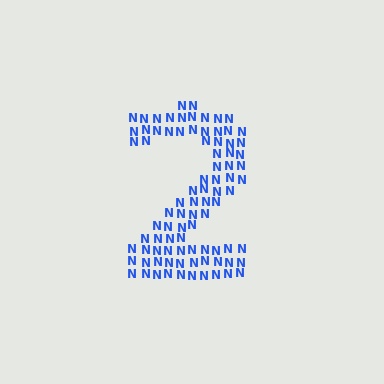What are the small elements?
The small elements are letter N's.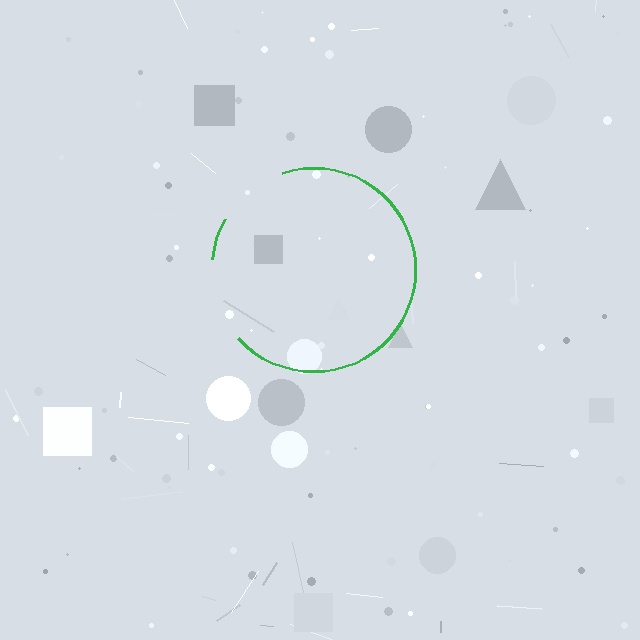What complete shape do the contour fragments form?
The contour fragments form a circle.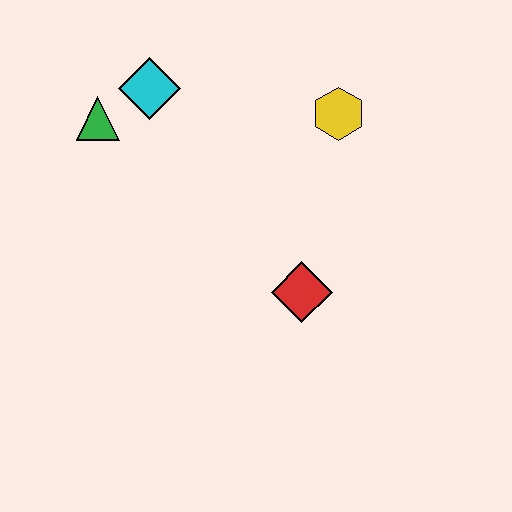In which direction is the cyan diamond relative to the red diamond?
The cyan diamond is above the red diamond.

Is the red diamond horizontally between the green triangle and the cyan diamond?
No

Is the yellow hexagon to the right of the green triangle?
Yes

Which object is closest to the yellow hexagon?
The red diamond is closest to the yellow hexagon.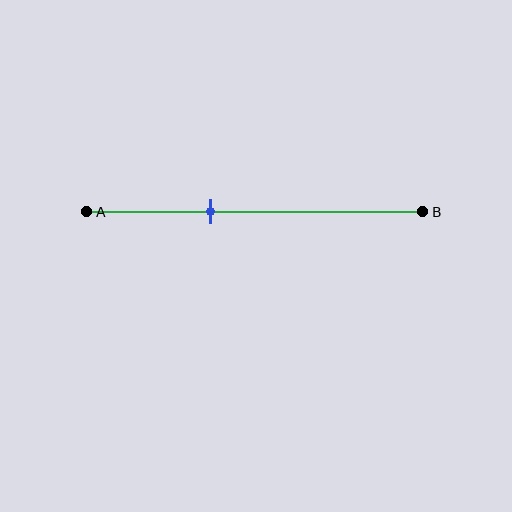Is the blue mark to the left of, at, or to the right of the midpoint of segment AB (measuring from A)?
The blue mark is to the left of the midpoint of segment AB.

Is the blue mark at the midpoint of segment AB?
No, the mark is at about 35% from A, not at the 50% midpoint.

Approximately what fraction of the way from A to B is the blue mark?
The blue mark is approximately 35% of the way from A to B.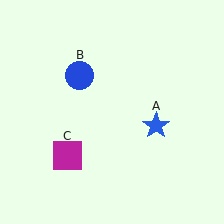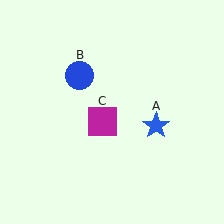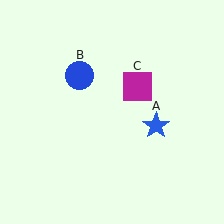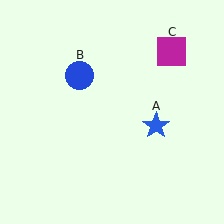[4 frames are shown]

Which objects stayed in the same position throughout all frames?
Blue star (object A) and blue circle (object B) remained stationary.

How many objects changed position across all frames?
1 object changed position: magenta square (object C).